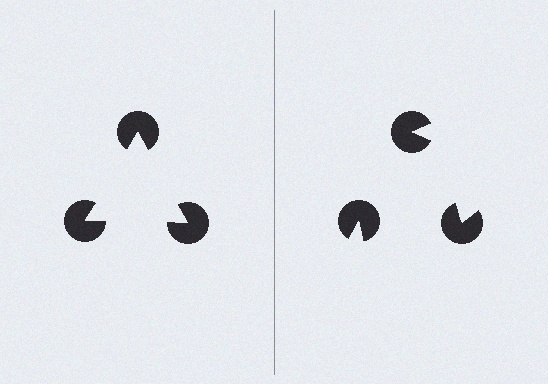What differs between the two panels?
The pac-man discs are positioned identically on both sides; only the wedge orientations differ. On the left they align to a triangle; on the right they are misaligned.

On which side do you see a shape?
An illusory triangle appears on the left side. On the right side the wedge cuts are rotated, so no coherent shape forms.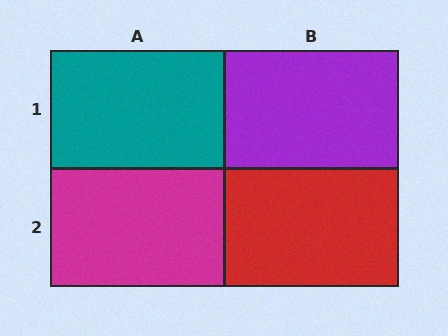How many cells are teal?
1 cell is teal.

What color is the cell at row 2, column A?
Magenta.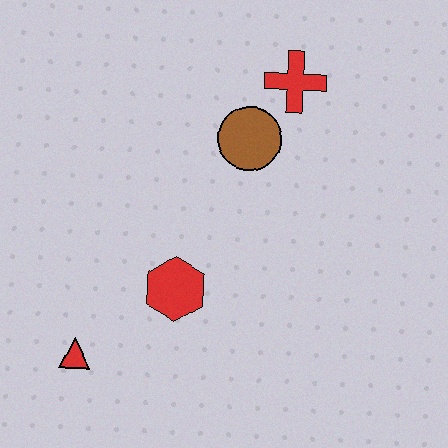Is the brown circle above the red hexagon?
Yes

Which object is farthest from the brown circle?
The red triangle is farthest from the brown circle.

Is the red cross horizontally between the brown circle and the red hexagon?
No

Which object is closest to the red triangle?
The red hexagon is closest to the red triangle.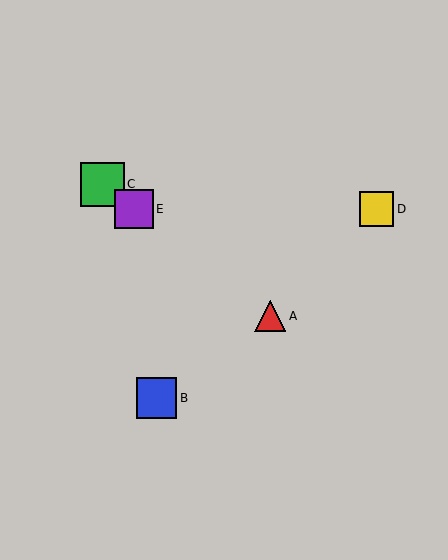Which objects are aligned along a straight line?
Objects A, C, E are aligned along a straight line.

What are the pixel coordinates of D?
Object D is at (376, 209).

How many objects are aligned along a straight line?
3 objects (A, C, E) are aligned along a straight line.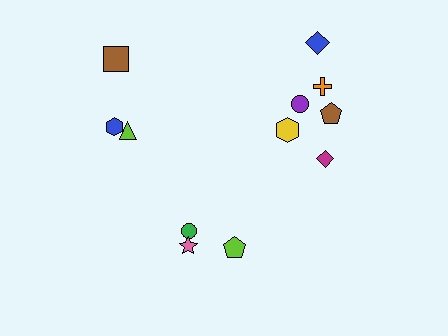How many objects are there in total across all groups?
There are 12 objects.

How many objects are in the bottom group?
There are 3 objects.